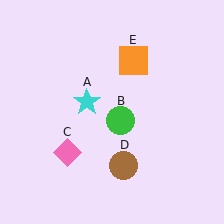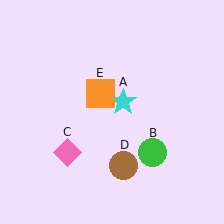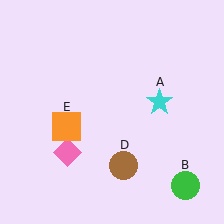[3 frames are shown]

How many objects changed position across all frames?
3 objects changed position: cyan star (object A), green circle (object B), orange square (object E).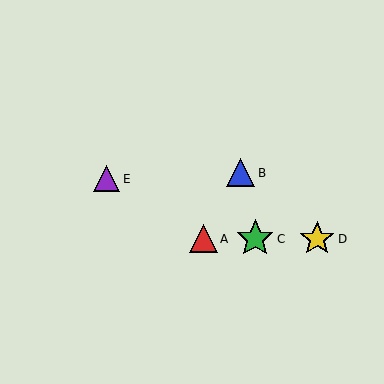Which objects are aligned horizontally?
Objects A, C, D are aligned horizontally.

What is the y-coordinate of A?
Object A is at y≈239.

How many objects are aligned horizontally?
3 objects (A, C, D) are aligned horizontally.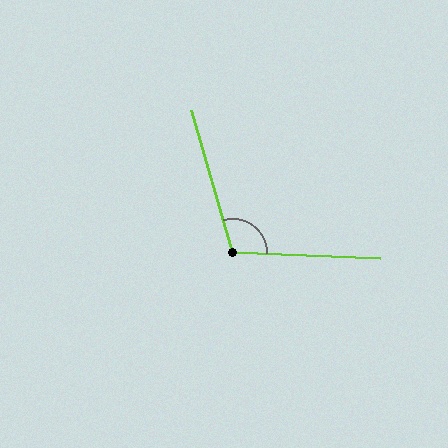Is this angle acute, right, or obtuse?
It is obtuse.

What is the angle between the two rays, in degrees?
Approximately 108 degrees.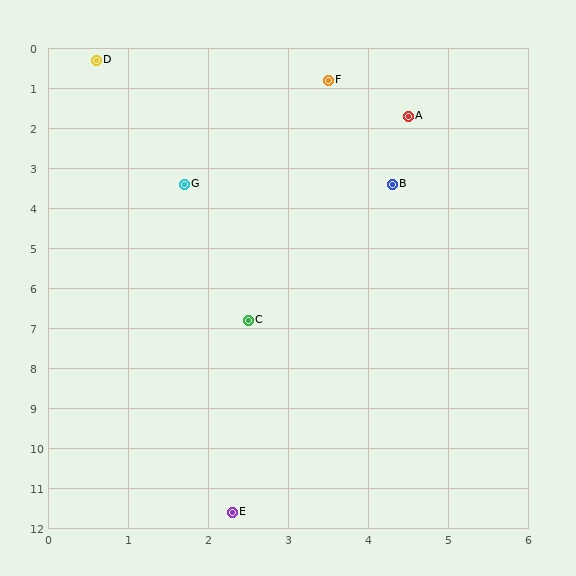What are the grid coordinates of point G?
Point G is at approximately (1.7, 3.4).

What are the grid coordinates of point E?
Point E is at approximately (2.3, 11.6).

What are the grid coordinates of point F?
Point F is at approximately (3.5, 0.8).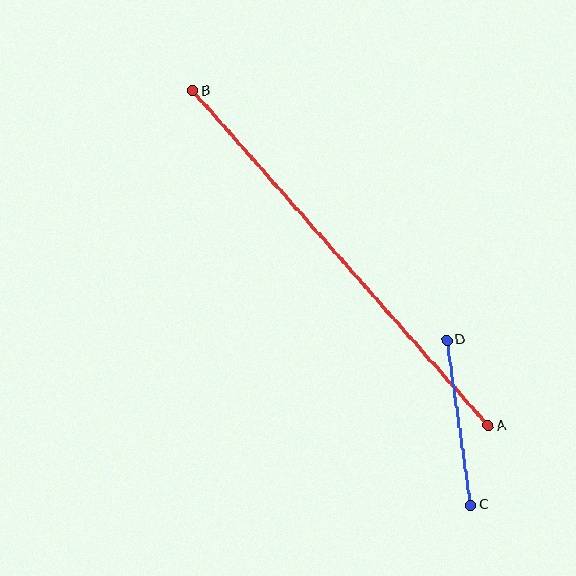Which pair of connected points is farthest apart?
Points A and B are farthest apart.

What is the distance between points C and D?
The distance is approximately 167 pixels.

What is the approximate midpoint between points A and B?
The midpoint is at approximately (340, 258) pixels.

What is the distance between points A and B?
The distance is approximately 446 pixels.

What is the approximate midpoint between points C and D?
The midpoint is at approximately (459, 423) pixels.